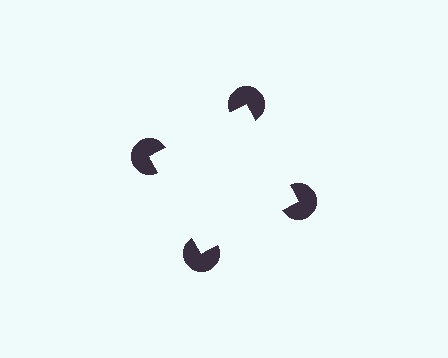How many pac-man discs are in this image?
There are 4 — one at each vertex of the illusory square.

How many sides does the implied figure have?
4 sides.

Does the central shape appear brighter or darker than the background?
It typically appears slightly brighter than the background, even though no actual brightness change is drawn.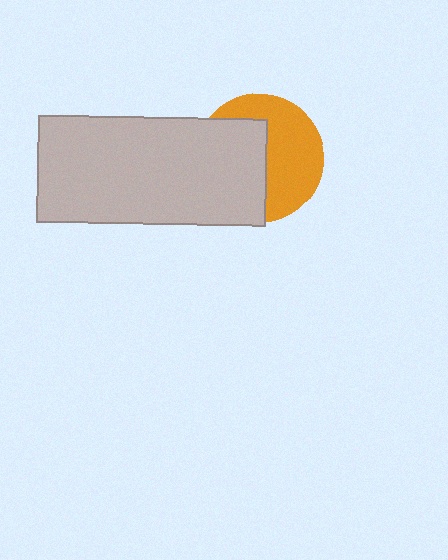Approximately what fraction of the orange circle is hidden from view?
Roughly 50% of the orange circle is hidden behind the light gray rectangle.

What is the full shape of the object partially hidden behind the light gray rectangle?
The partially hidden object is an orange circle.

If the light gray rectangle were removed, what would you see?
You would see the complete orange circle.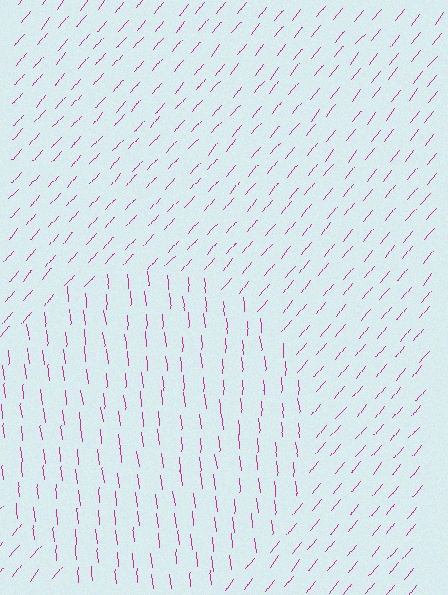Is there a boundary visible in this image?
Yes, there is a texture boundary formed by a change in line orientation.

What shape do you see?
I see a circle.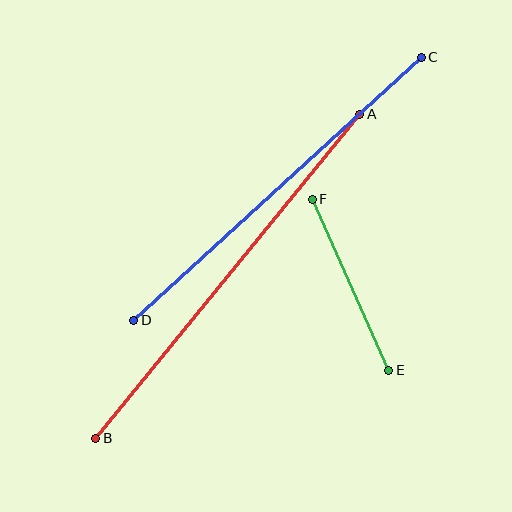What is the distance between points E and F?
The distance is approximately 187 pixels.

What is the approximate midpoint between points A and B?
The midpoint is at approximately (228, 276) pixels.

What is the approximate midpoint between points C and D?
The midpoint is at approximately (277, 189) pixels.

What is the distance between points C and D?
The distance is approximately 390 pixels.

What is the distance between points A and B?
The distance is approximately 418 pixels.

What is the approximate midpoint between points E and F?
The midpoint is at approximately (351, 285) pixels.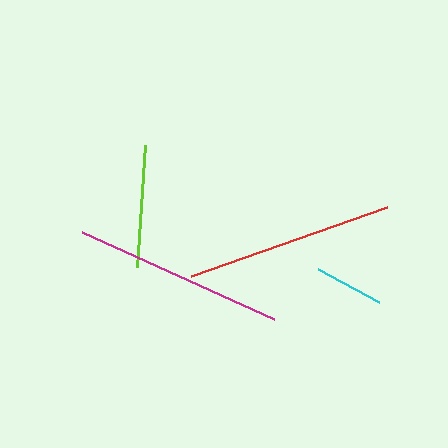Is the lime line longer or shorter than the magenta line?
The magenta line is longer than the lime line.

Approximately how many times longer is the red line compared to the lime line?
The red line is approximately 1.7 times the length of the lime line.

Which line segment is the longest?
The magenta line is the longest at approximately 211 pixels.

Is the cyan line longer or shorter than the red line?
The red line is longer than the cyan line.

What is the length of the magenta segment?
The magenta segment is approximately 211 pixels long.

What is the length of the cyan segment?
The cyan segment is approximately 69 pixels long.